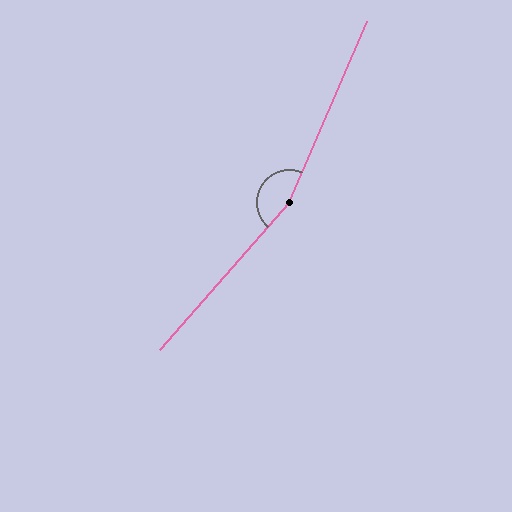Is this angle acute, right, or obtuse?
It is obtuse.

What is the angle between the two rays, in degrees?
Approximately 162 degrees.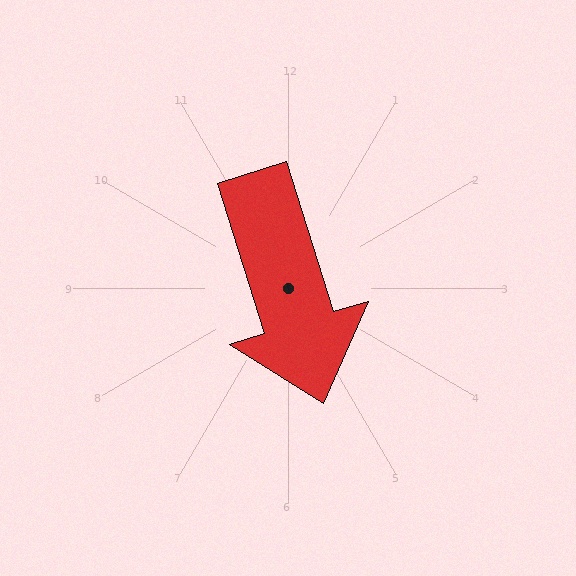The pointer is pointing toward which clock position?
Roughly 5 o'clock.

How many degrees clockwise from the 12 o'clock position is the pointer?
Approximately 163 degrees.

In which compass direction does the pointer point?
South.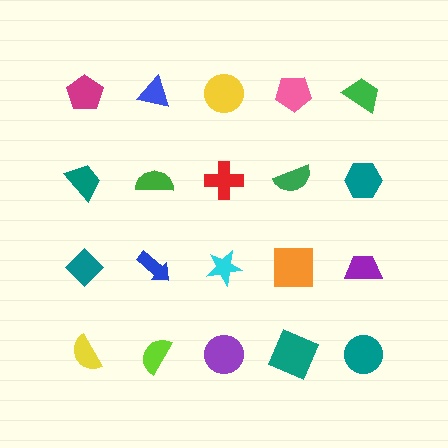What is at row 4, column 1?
A yellow semicircle.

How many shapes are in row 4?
5 shapes.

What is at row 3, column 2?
A blue arrow.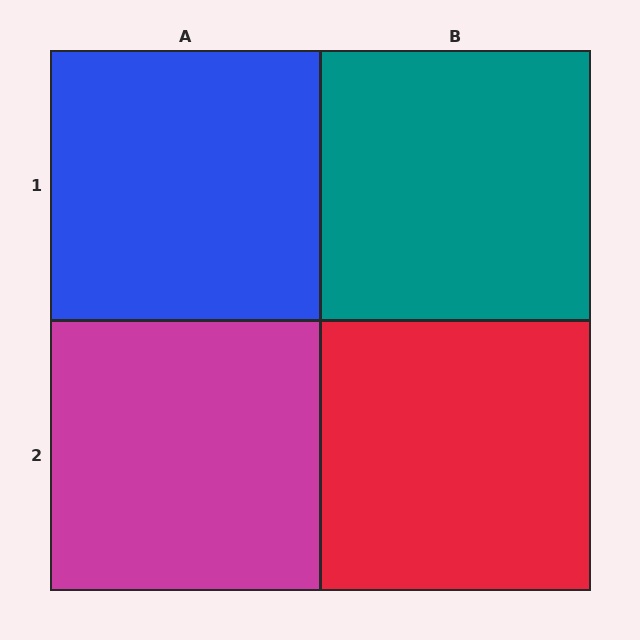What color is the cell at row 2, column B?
Red.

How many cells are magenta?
1 cell is magenta.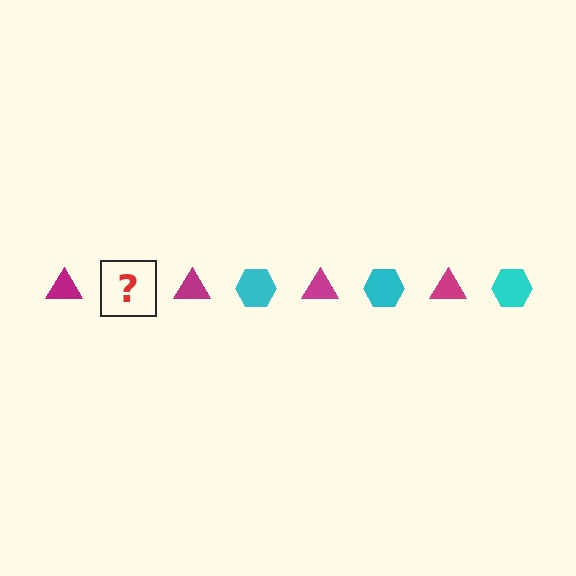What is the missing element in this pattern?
The missing element is a cyan hexagon.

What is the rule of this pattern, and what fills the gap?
The rule is that the pattern alternates between magenta triangle and cyan hexagon. The gap should be filled with a cyan hexagon.